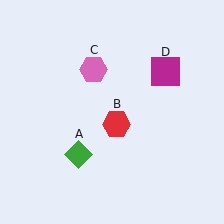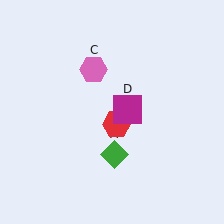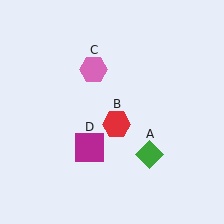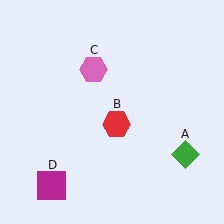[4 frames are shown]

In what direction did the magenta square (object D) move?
The magenta square (object D) moved down and to the left.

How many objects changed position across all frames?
2 objects changed position: green diamond (object A), magenta square (object D).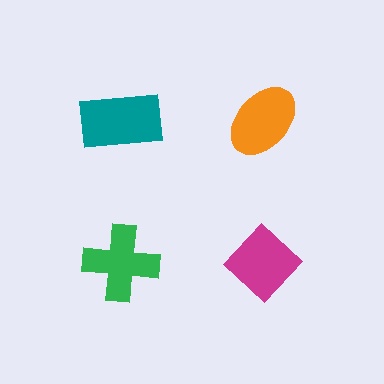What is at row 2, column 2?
A magenta diamond.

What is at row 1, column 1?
A teal rectangle.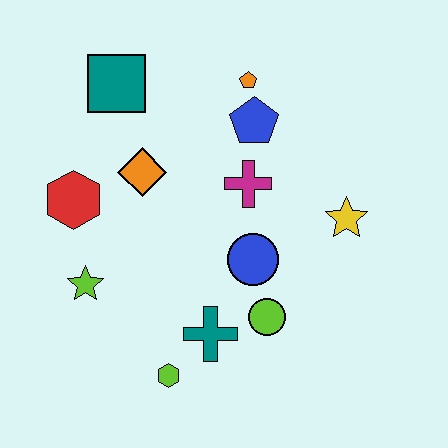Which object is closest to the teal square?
The orange diamond is closest to the teal square.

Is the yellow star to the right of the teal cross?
Yes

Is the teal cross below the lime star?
Yes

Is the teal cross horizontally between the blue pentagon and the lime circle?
No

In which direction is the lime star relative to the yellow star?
The lime star is to the left of the yellow star.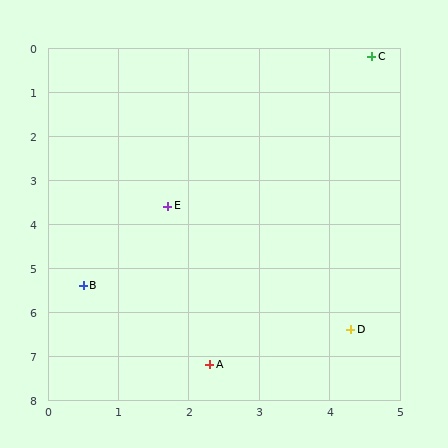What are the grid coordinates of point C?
Point C is at approximately (4.6, 0.2).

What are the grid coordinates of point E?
Point E is at approximately (1.7, 3.6).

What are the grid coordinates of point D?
Point D is at approximately (4.3, 6.4).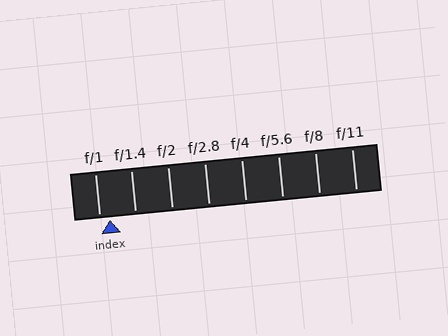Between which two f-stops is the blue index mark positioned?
The index mark is between f/1 and f/1.4.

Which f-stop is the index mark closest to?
The index mark is closest to f/1.